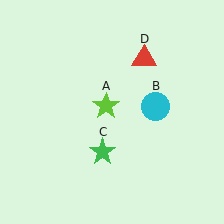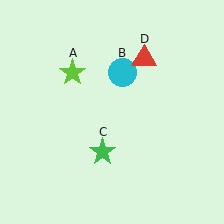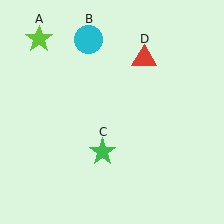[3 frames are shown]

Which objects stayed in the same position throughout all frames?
Green star (object C) and red triangle (object D) remained stationary.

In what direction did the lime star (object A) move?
The lime star (object A) moved up and to the left.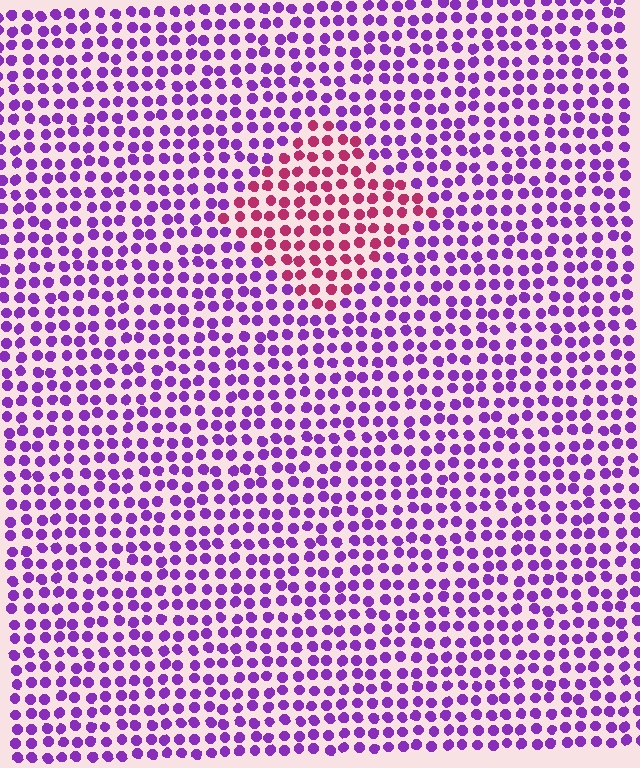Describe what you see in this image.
The image is filled with small purple elements in a uniform arrangement. A diamond-shaped region is visible where the elements are tinted to a slightly different hue, forming a subtle color boundary.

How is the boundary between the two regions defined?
The boundary is defined purely by a slight shift in hue (about 54 degrees). Spacing, size, and orientation are identical on both sides.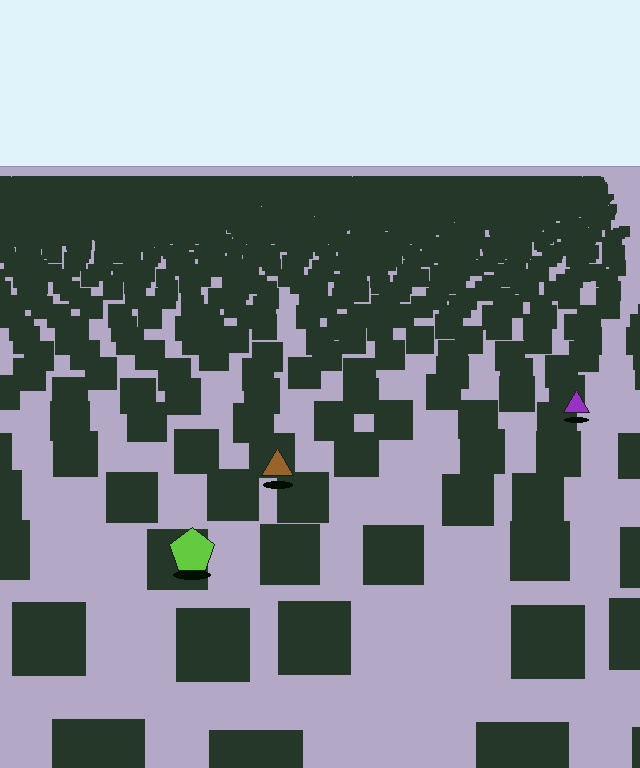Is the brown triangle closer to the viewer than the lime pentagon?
No. The lime pentagon is closer — you can tell from the texture gradient: the ground texture is coarser near it.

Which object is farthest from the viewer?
The purple triangle is farthest from the viewer. It appears smaller and the ground texture around it is denser.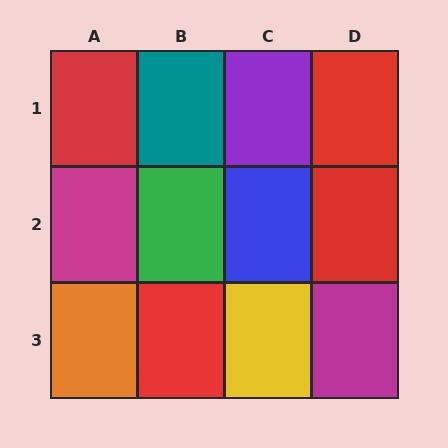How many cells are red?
4 cells are red.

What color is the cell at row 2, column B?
Green.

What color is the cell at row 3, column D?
Magenta.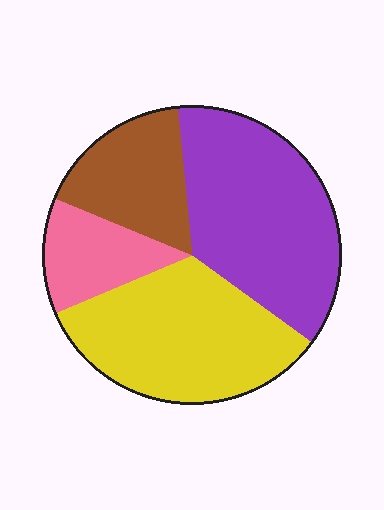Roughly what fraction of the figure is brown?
Brown takes up about one sixth (1/6) of the figure.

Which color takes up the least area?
Pink, at roughly 15%.